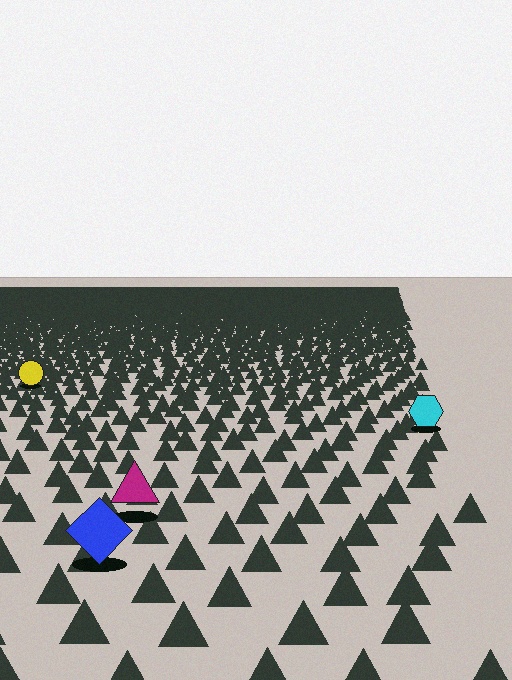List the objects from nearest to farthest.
From nearest to farthest: the blue diamond, the magenta triangle, the cyan hexagon, the yellow circle.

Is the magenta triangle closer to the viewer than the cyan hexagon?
Yes. The magenta triangle is closer — you can tell from the texture gradient: the ground texture is coarser near it.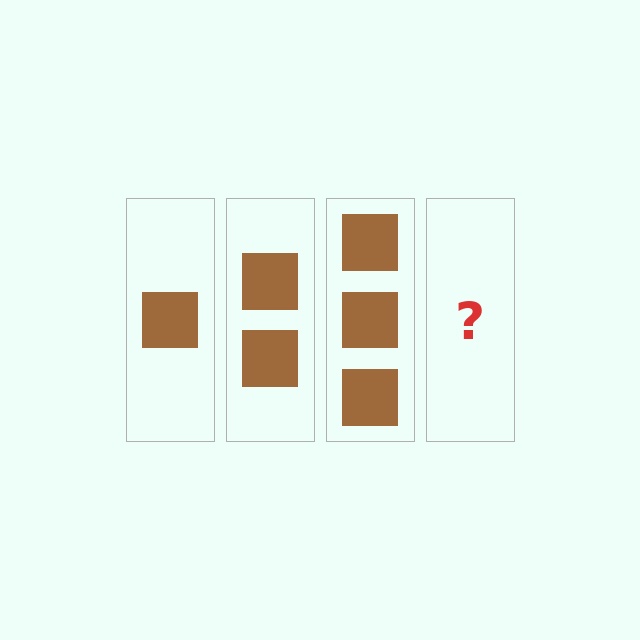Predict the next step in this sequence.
The next step is 4 squares.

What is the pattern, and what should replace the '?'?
The pattern is that each step adds one more square. The '?' should be 4 squares.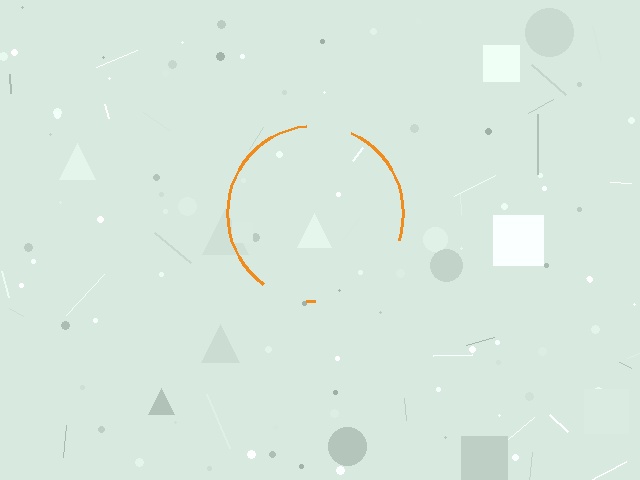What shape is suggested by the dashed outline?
The dashed outline suggests a circle.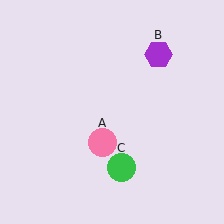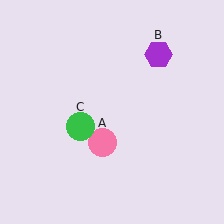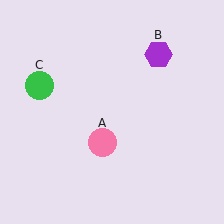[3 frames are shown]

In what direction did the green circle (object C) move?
The green circle (object C) moved up and to the left.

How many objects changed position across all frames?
1 object changed position: green circle (object C).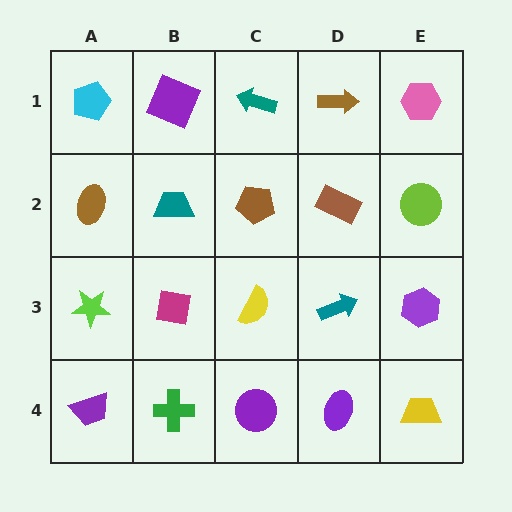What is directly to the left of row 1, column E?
A brown arrow.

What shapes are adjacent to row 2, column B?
A purple square (row 1, column B), a magenta square (row 3, column B), a brown ellipse (row 2, column A), a brown pentagon (row 2, column C).